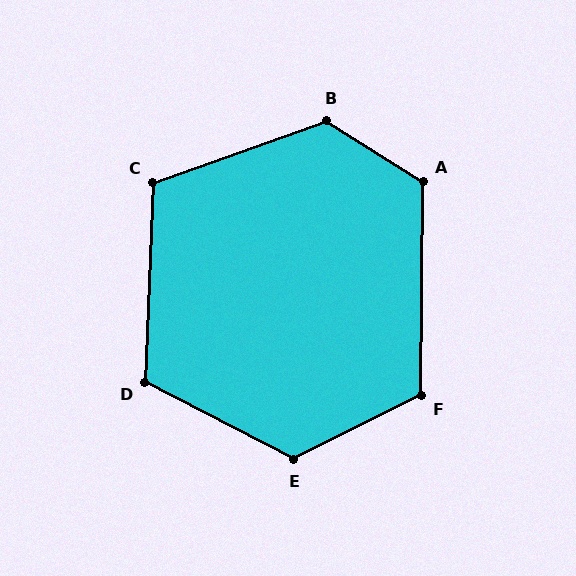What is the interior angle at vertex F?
Approximately 117 degrees (obtuse).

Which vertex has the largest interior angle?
B, at approximately 128 degrees.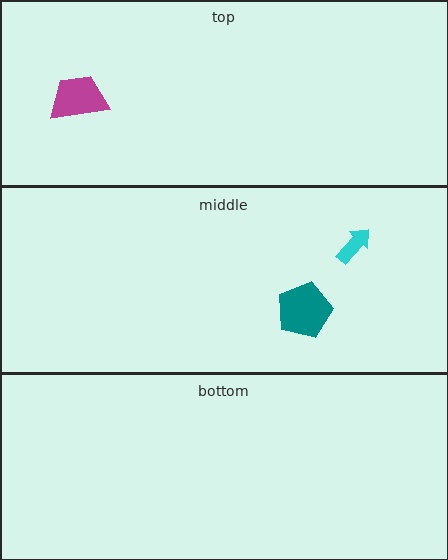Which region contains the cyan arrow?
The middle region.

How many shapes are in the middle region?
2.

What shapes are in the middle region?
The teal pentagon, the cyan arrow.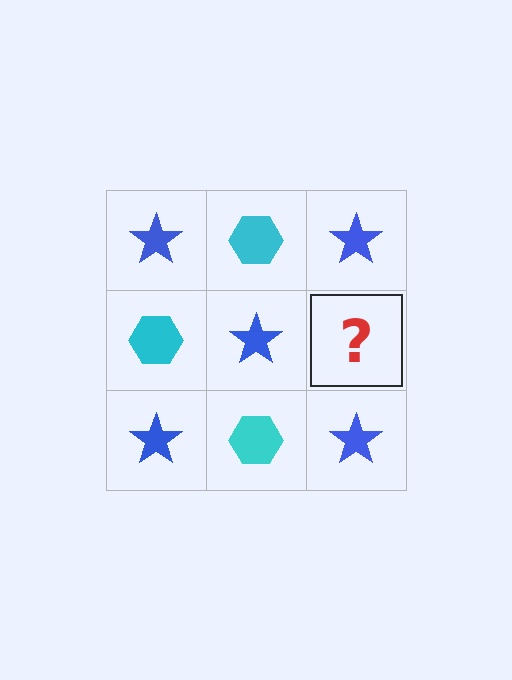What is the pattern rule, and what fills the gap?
The rule is that it alternates blue star and cyan hexagon in a checkerboard pattern. The gap should be filled with a cyan hexagon.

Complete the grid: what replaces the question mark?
The question mark should be replaced with a cyan hexagon.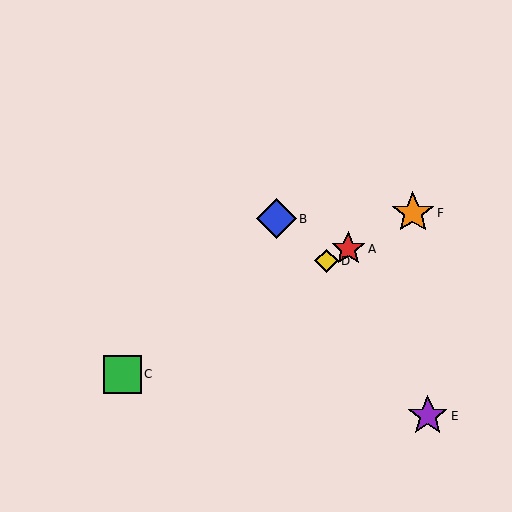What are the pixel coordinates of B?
Object B is at (276, 219).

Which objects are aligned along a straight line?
Objects A, C, D, F are aligned along a straight line.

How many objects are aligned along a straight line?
4 objects (A, C, D, F) are aligned along a straight line.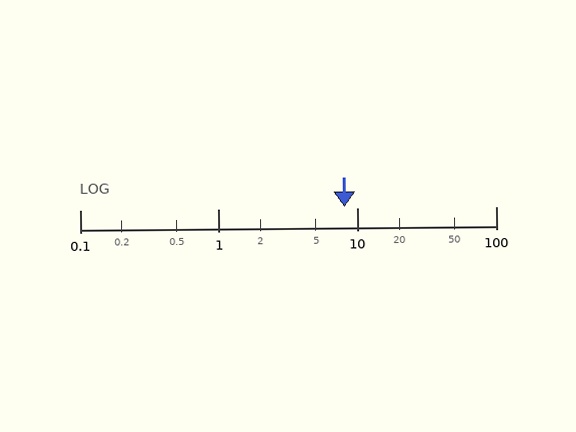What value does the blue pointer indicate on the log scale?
The pointer indicates approximately 8.1.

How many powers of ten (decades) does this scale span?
The scale spans 3 decades, from 0.1 to 100.